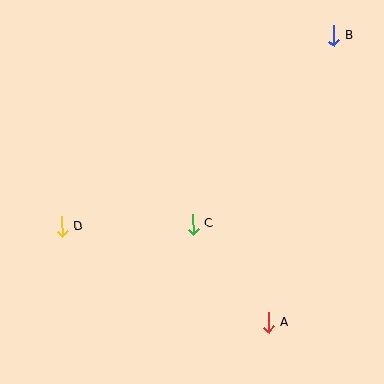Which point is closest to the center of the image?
Point C at (193, 224) is closest to the center.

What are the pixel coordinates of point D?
Point D is at (61, 227).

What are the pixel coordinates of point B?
Point B is at (333, 35).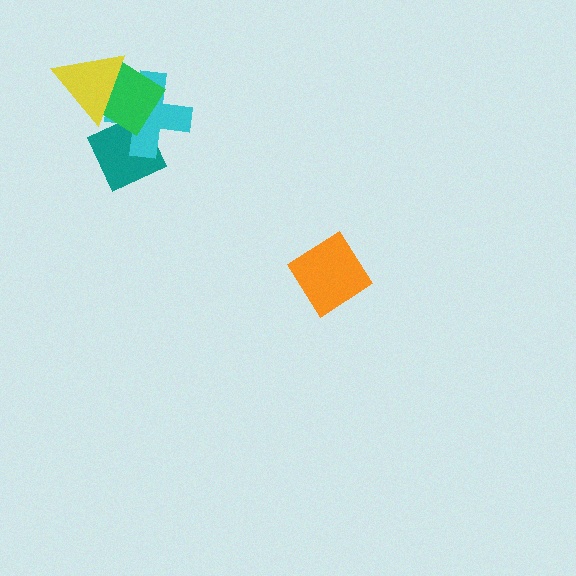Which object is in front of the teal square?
The cyan cross is in front of the teal square.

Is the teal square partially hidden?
Yes, it is partially covered by another shape.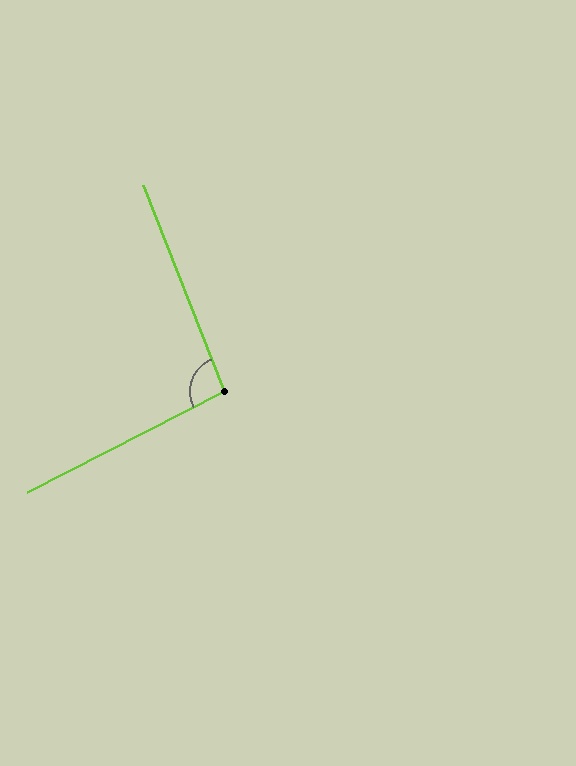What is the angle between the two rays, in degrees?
Approximately 96 degrees.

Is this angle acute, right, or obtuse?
It is obtuse.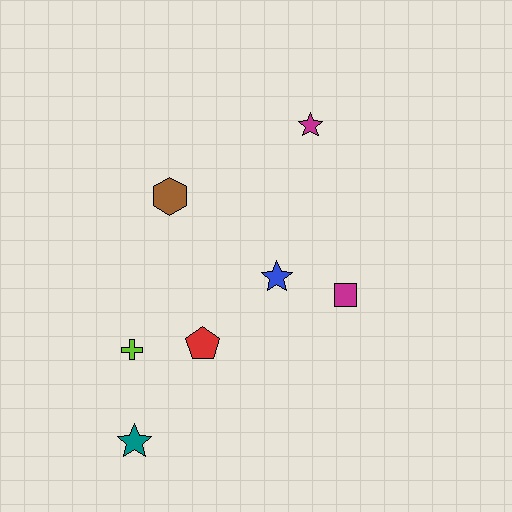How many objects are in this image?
There are 7 objects.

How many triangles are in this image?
There are no triangles.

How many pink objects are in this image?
There are no pink objects.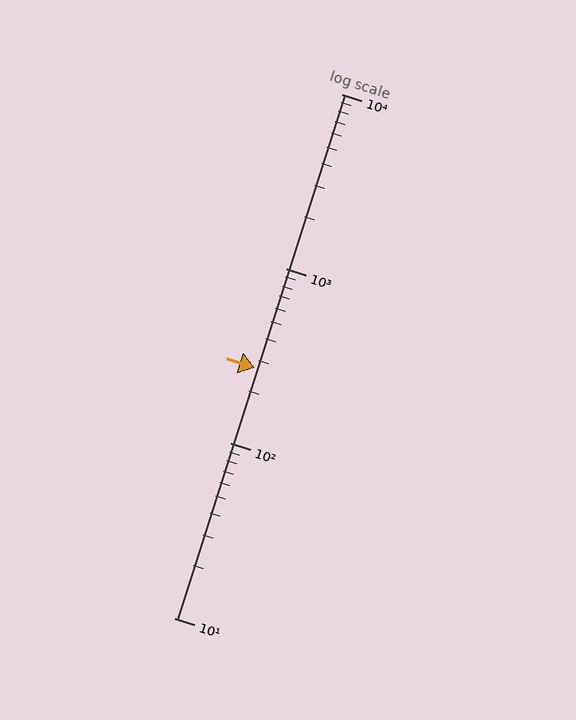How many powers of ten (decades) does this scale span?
The scale spans 3 decades, from 10 to 10000.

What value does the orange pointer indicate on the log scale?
The pointer indicates approximately 270.